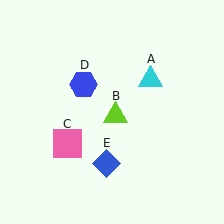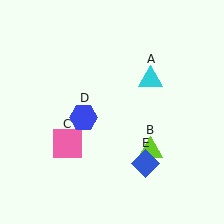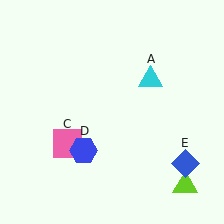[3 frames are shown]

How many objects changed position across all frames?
3 objects changed position: lime triangle (object B), blue hexagon (object D), blue diamond (object E).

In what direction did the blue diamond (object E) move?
The blue diamond (object E) moved right.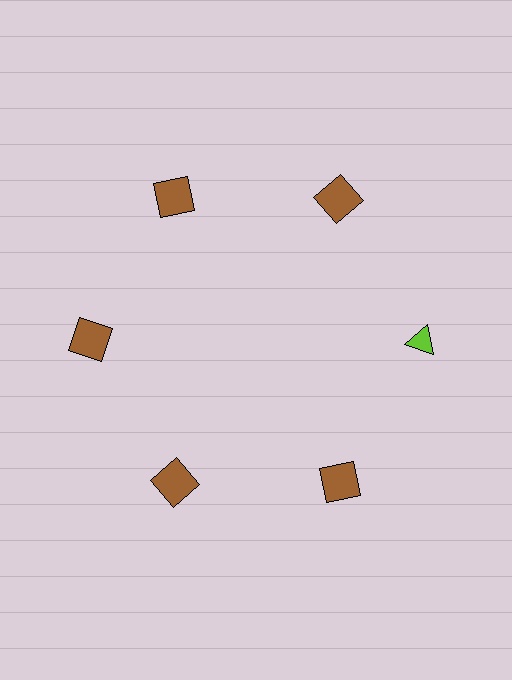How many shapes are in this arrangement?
There are 6 shapes arranged in a ring pattern.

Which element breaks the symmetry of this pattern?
The lime triangle at roughly the 3 o'clock position breaks the symmetry. All other shapes are brown squares.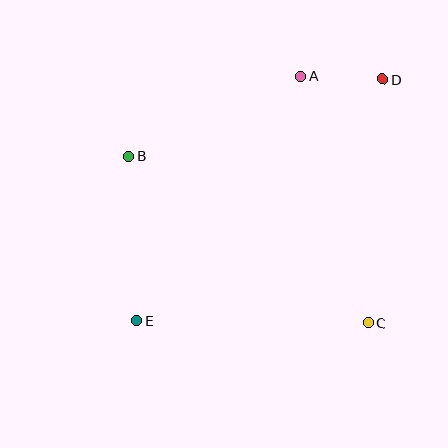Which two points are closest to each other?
Points A and D are closest to each other.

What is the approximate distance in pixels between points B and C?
The distance between B and C is approximately 292 pixels.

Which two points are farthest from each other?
Points D and E are farthest from each other.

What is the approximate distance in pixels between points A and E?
The distance between A and E is approximately 295 pixels.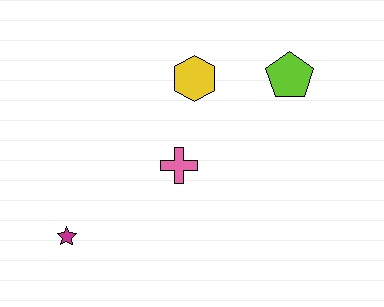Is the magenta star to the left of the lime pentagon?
Yes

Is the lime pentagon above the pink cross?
Yes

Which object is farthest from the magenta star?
The lime pentagon is farthest from the magenta star.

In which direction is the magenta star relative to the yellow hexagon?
The magenta star is below the yellow hexagon.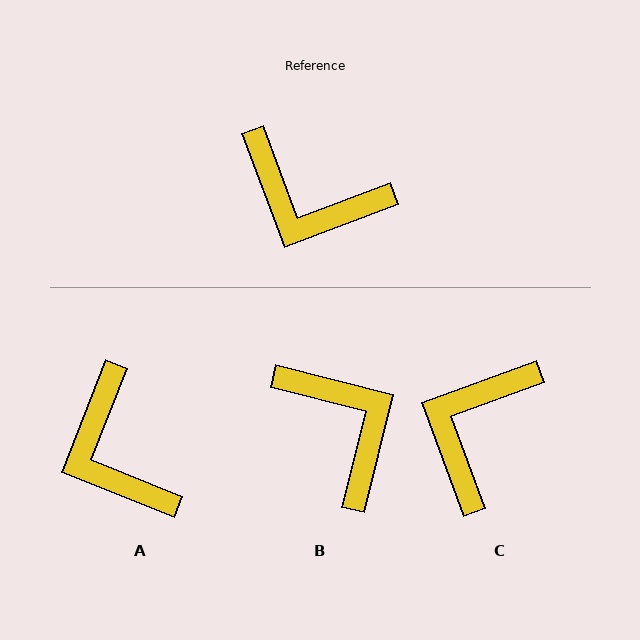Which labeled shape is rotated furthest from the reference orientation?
B, about 145 degrees away.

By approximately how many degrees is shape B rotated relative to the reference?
Approximately 145 degrees counter-clockwise.